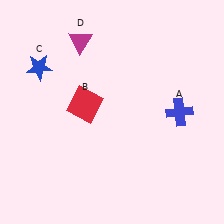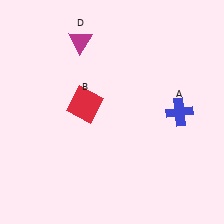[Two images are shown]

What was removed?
The blue star (C) was removed in Image 2.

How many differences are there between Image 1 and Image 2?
There is 1 difference between the two images.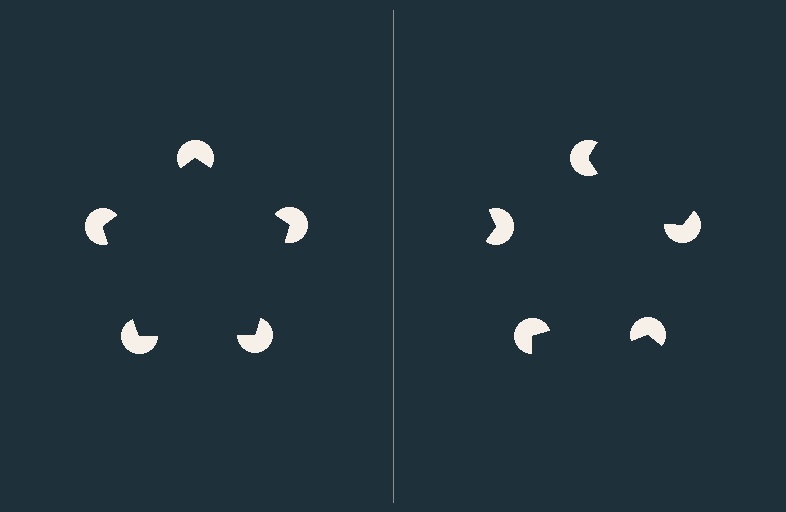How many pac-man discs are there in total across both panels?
10 — 5 on each side.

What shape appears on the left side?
An illusory pentagon.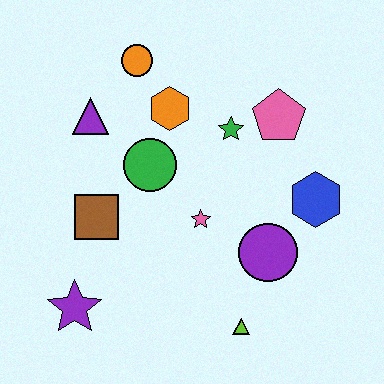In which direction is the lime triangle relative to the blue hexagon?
The lime triangle is below the blue hexagon.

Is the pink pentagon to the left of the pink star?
No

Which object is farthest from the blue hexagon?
The purple star is farthest from the blue hexagon.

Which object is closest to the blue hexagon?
The purple circle is closest to the blue hexagon.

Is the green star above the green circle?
Yes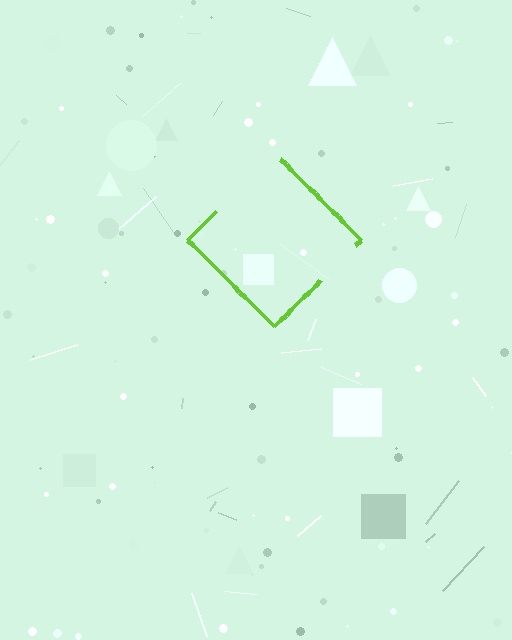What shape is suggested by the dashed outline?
The dashed outline suggests a diamond.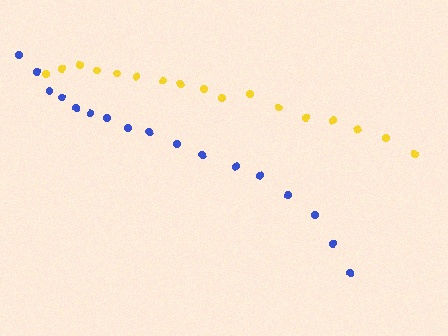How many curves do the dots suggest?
There are 2 distinct paths.